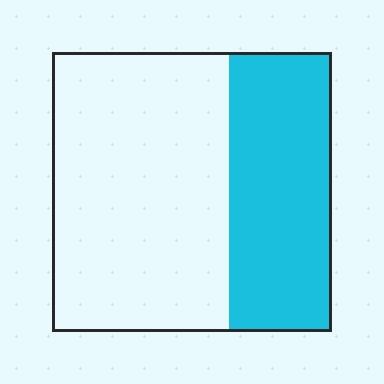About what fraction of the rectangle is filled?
About three eighths (3/8).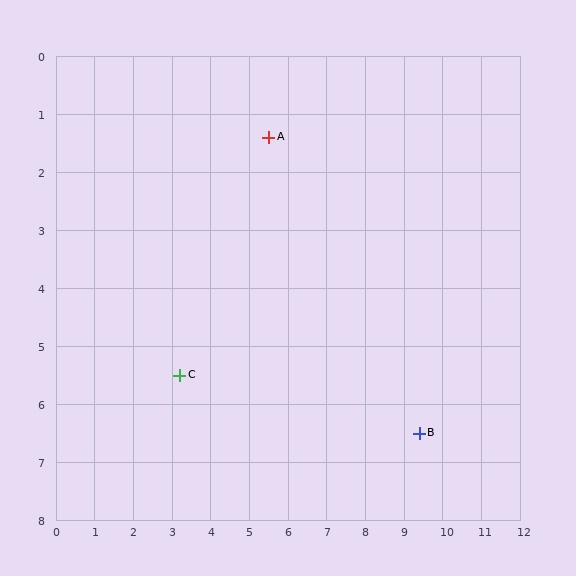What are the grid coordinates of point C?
Point C is at approximately (3.2, 5.5).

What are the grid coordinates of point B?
Point B is at approximately (9.4, 6.5).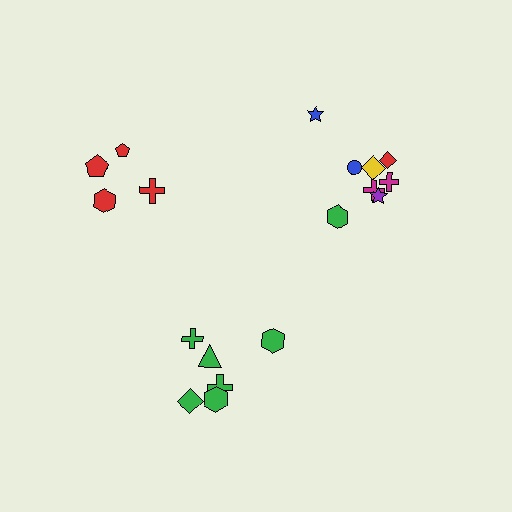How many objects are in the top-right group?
There are 8 objects.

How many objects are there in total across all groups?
There are 18 objects.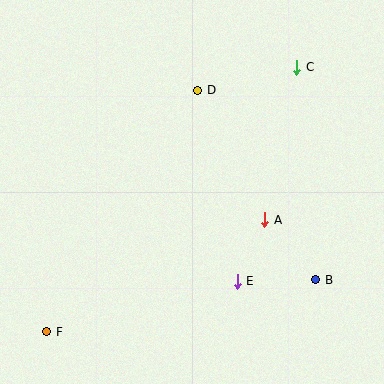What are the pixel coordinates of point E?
Point E is at (237, 281).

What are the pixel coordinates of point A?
Point A is at (265, 220).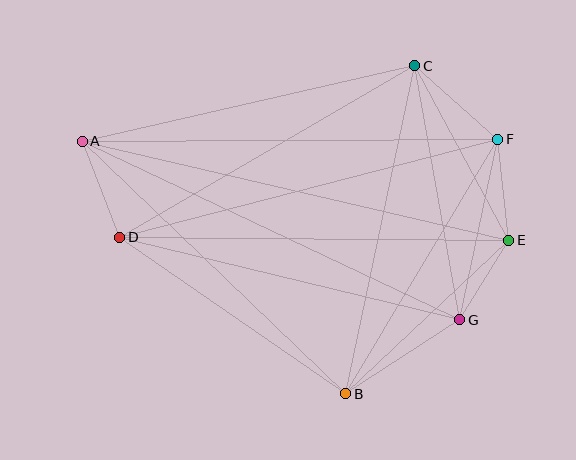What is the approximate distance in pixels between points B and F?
The distance between B and F is approximately 297 pixels.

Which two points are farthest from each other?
Points A and E are farthest from each other.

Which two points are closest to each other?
Points E and G are closest to each other.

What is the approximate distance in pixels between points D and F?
The distance between D and F is approximately 391 pixels.